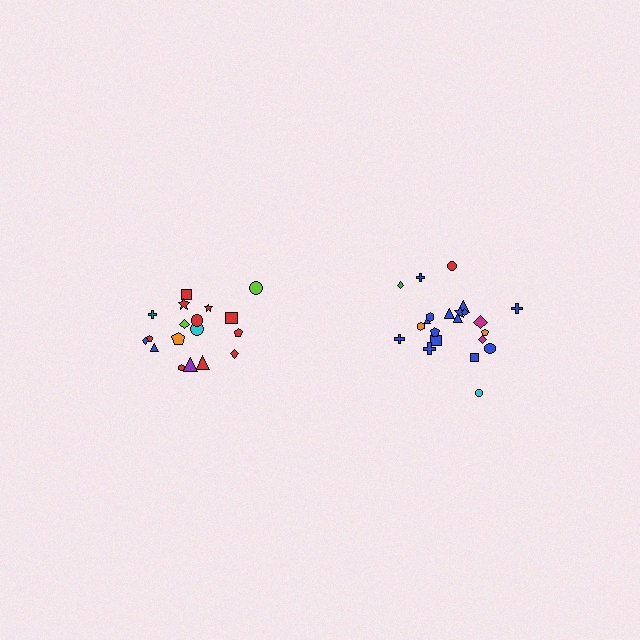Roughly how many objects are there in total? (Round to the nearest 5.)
Roughly 40 objects in total.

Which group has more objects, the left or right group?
The right group.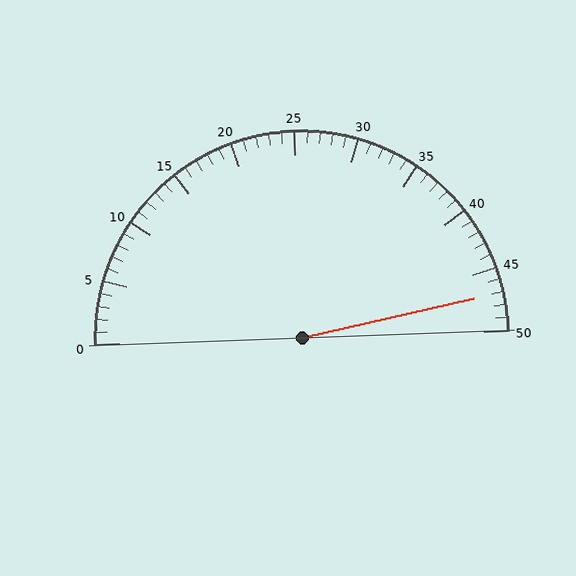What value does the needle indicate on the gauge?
The needle indicates approximately 47.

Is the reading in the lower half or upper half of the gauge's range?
The reading is in the upper half of the range (0 to 50).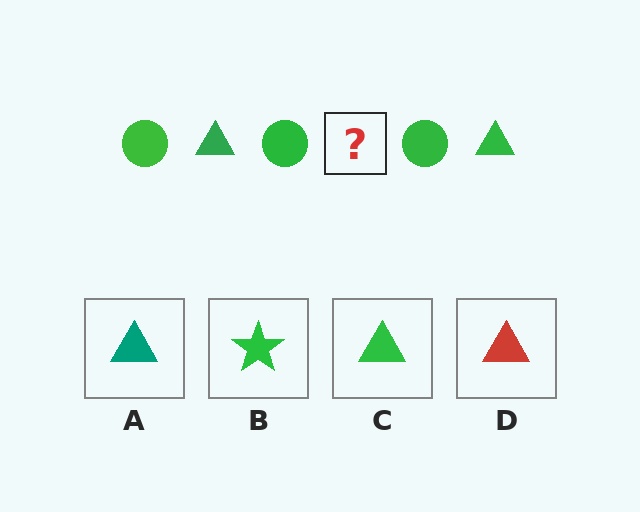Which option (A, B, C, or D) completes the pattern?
C.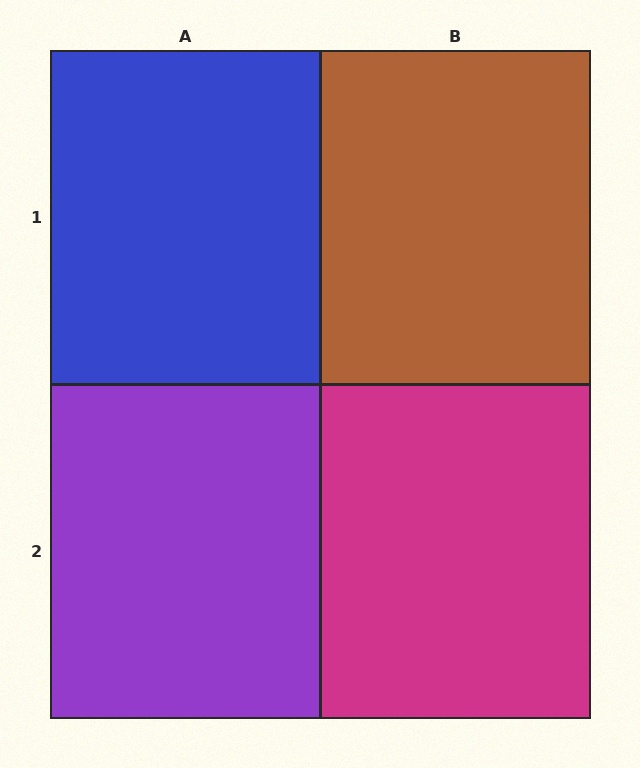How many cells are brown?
1 cell is brown.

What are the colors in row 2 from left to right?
Purple, magenta.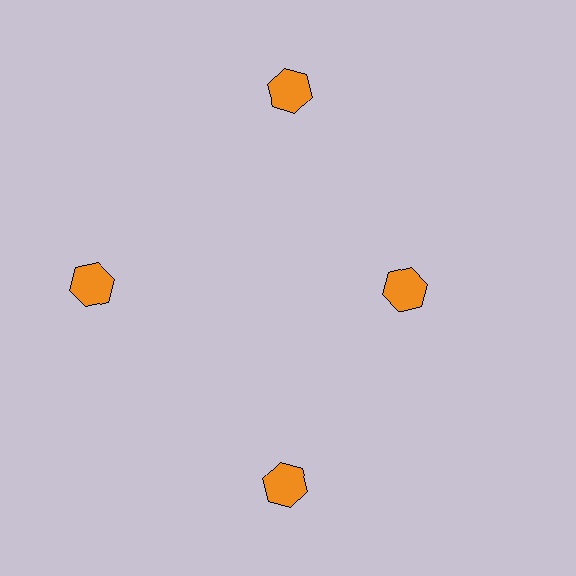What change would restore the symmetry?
The symmetry would be restored by moving it outward, back onto the ring so that all 4 hexagons sit at equal angles and equal distance from the center.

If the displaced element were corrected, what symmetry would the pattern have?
It would have 4-fold rotational symmetry — the pattern would map onto itself every 90 degrees.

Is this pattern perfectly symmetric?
No. The 4 orange hexagons are arranged in a ring, but one element near the 3 o'clock position is pulled inward toward the center, breaking the 4-fold rotational symmetry.